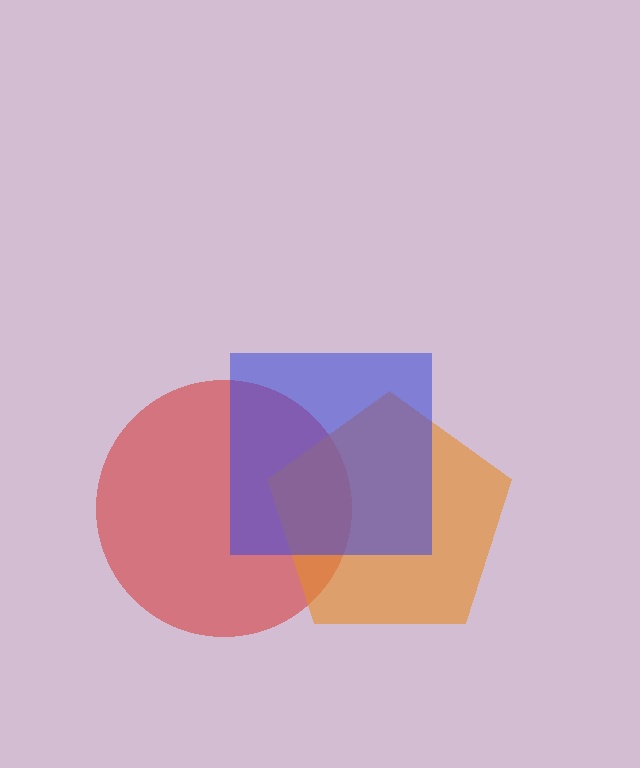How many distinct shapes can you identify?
There are 3 distinct shapes: a red circle, an orange pentagon, a blue square.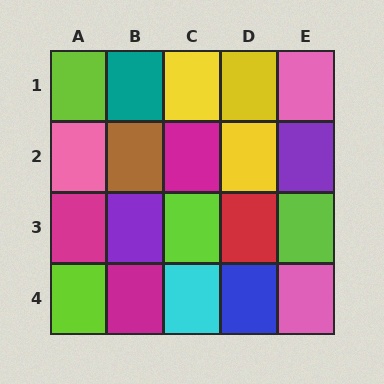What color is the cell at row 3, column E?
Lime.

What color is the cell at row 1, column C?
Yellow.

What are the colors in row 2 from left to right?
Pink, brown, magenta, yellow, purple.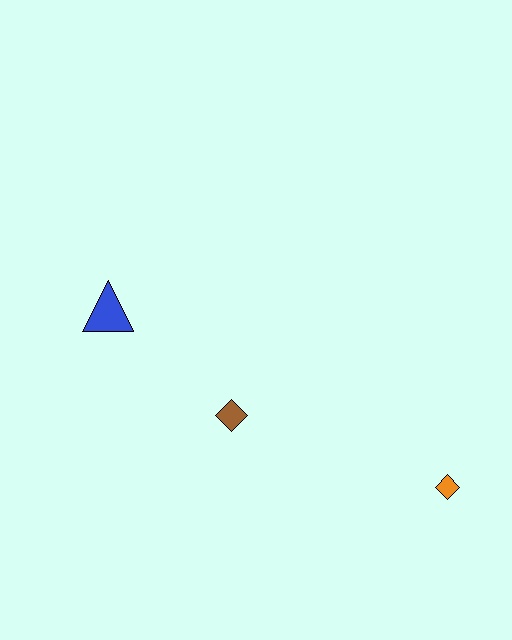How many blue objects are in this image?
There is 1 blue object.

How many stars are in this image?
There are no stars.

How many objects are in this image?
There are 3 objects.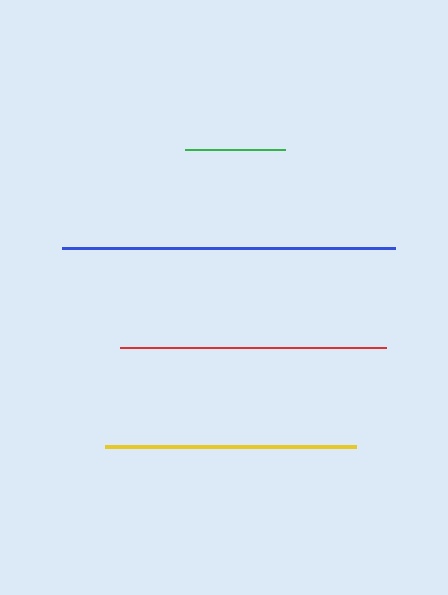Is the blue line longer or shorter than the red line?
The blue line is longer than the red line.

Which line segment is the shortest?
The green line is the shortest at approximately 100 pixels.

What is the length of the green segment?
The green segment is approximately 100 pixels long.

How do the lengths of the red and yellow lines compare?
The red and yellow lines are approximately the same length.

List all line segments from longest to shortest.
From longest to shortest: blue, red, yellow, green.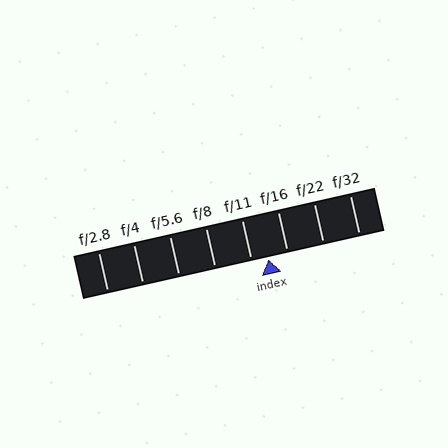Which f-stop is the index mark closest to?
The index mark is closest to f/11.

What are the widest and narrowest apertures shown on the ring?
The widest aperture shown is f/2.8 and the narrowest is f/32.